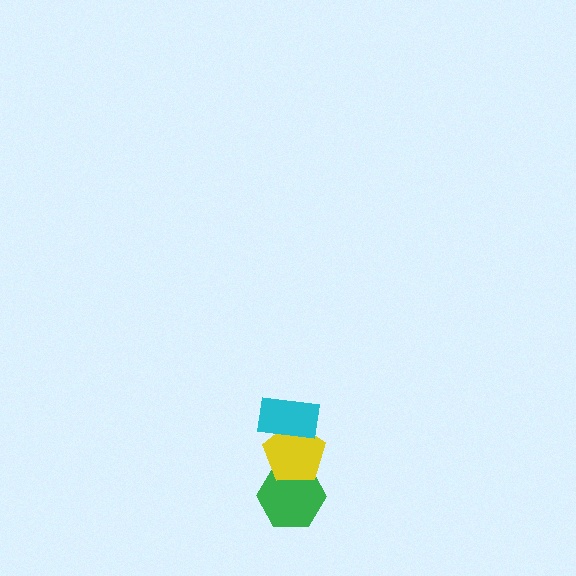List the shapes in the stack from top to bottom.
From top to bottom: the cyan rectangle, the yellow pentagon, the green hexagon.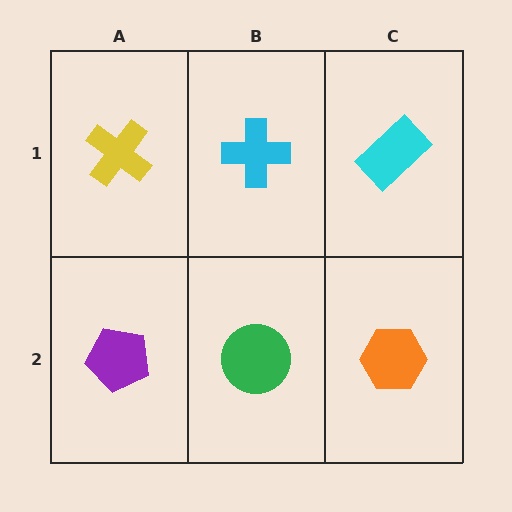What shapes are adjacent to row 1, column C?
An orange hexagon (row 2, column C), a cyan cross (row 1, column B).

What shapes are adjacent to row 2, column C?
A cyan rectangle (row 1, column C), a green circle (row 2, column B).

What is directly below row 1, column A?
A purple pentagon.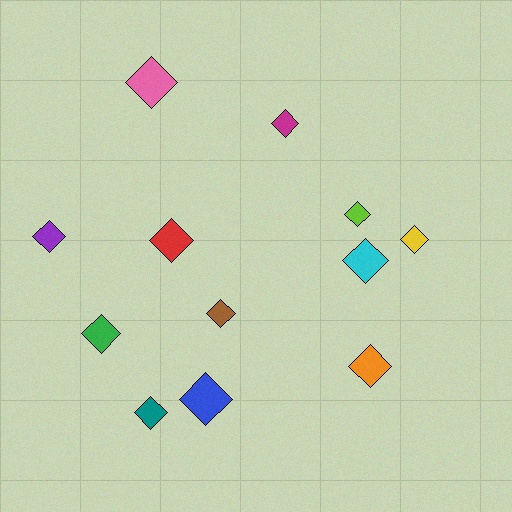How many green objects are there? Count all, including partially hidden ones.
There is 1 green object.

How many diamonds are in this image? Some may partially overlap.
There are 12 diamonds.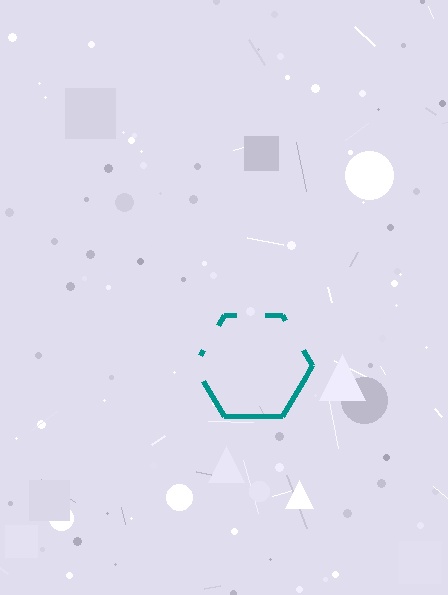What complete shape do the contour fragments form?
The contour fragments form a hexagon.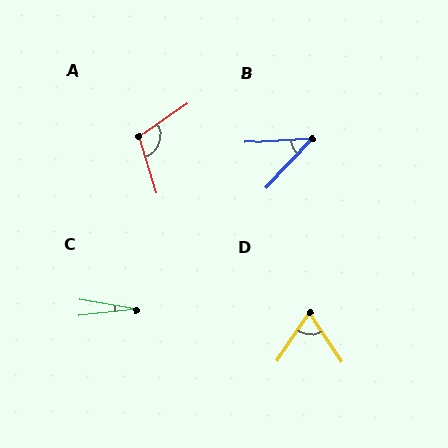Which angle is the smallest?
C, at approximately 16 degrees.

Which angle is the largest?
A, at approximately 107 degrees.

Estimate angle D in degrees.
Approximately 68 degrees.